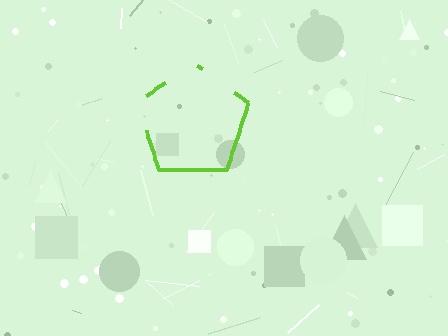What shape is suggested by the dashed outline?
The dashed outline suggests a pentagon.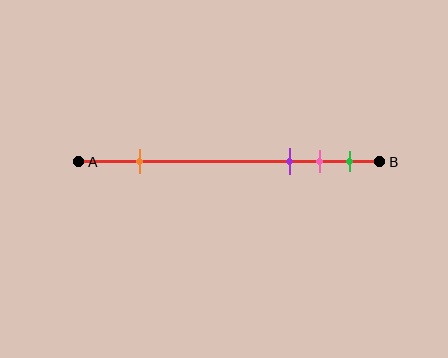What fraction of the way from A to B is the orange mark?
The orange mark is approximately 20% (0.2) of the way from A to B.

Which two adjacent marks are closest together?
The pink and green marks are the closest adjacent pair.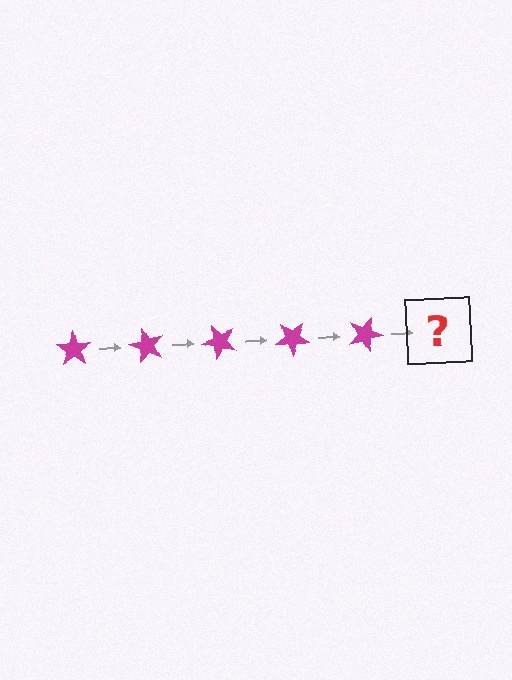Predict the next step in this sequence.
The next step is a magenta star rotated 300 degrees.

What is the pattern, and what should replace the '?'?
The pattern is that the star rotates 60 degrees each step. The '?' should be a magenta star rotated 300 degrees.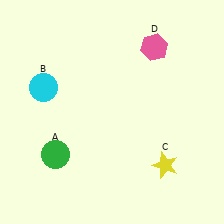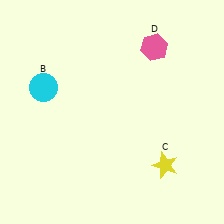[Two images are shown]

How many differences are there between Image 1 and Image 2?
There is 1 difference between the two images.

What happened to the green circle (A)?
The green circle (A) was removed in Image 2. It was in the bottom-left area of Image 1.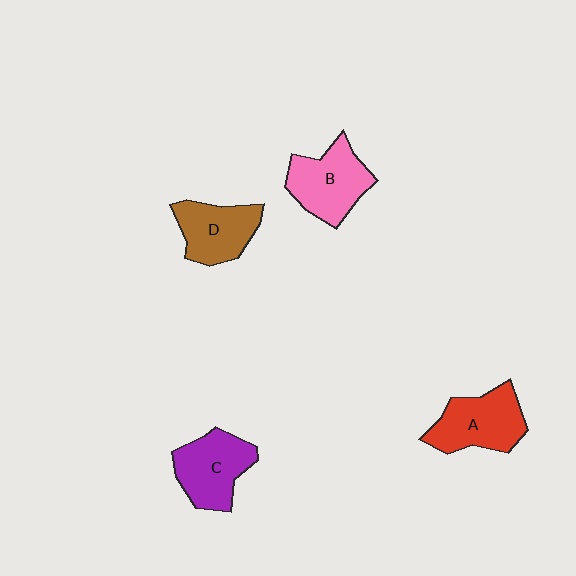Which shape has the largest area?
Shape A (red).